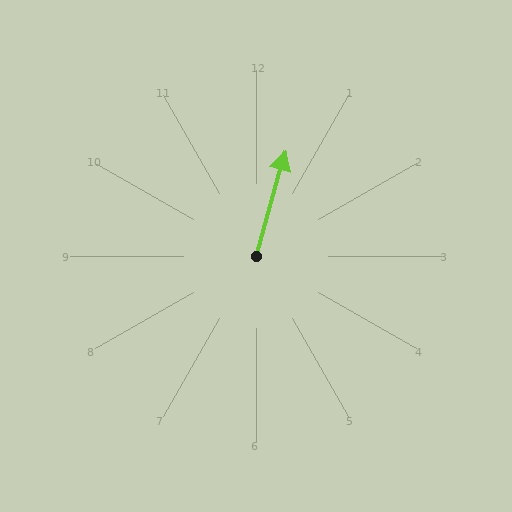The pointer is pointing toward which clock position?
Roughly 1 o'clock.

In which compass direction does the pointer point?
North.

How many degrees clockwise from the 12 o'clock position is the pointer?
Approximately 16 degrees.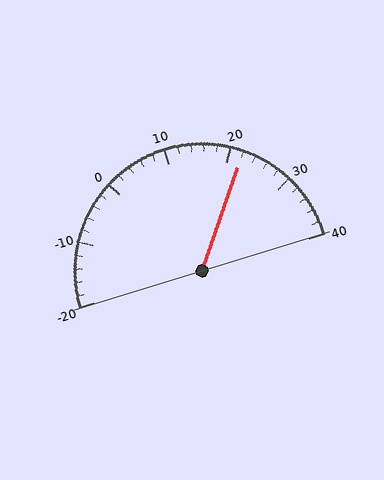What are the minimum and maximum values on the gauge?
The gauge ranges from -20 to 40.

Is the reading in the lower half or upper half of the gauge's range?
The reading is in the upper half of the range (-20 to 40).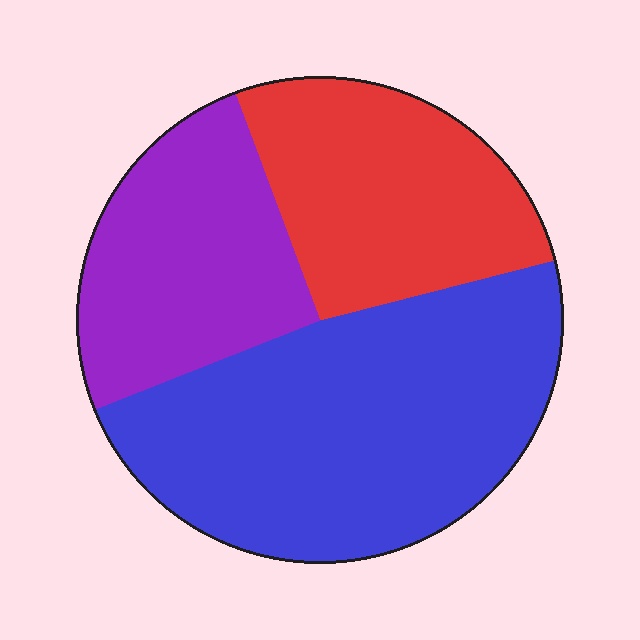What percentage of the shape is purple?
Purple covers 25% of the shape.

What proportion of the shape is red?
Red takes up between a sixth and a third of the shape.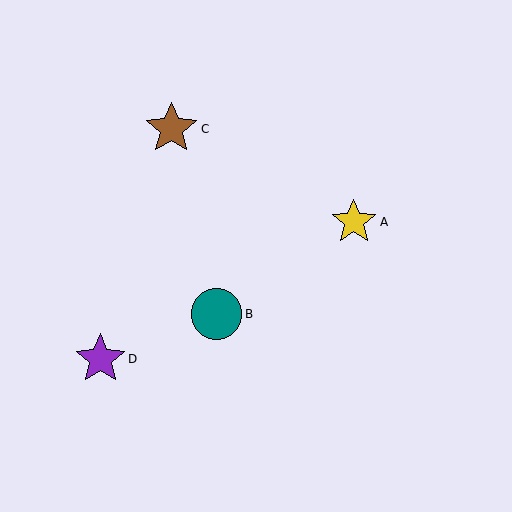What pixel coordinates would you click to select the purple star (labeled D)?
Click at (100, 359) to select the purple star D.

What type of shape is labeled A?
Shape A is a yellow star.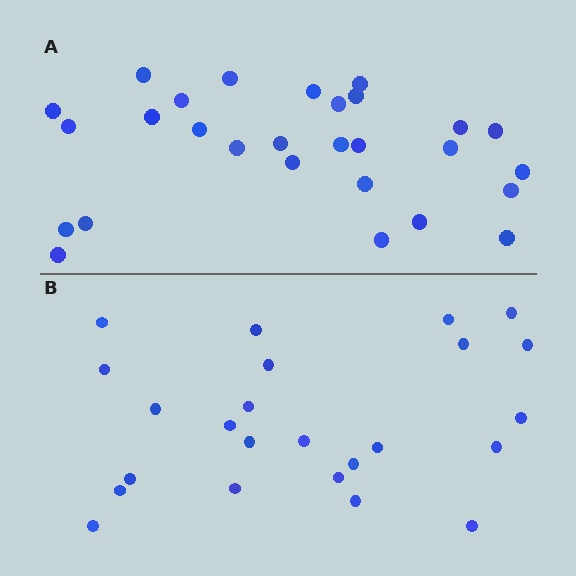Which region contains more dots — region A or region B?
Region A (the top region) has more dots.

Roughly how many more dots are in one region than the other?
Region A has about 4 more dots than region B.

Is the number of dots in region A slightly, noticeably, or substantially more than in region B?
Region A has only slightly more — the two regions are fairly close. The ratio is roughly 1.2 to 1.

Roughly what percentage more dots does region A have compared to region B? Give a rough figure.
About 15% more.